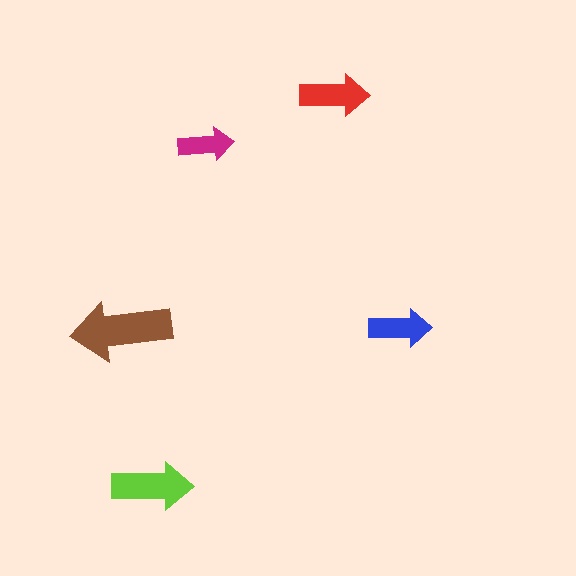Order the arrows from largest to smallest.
the brown one, the lime one, the red one, the blue one, the magenta one.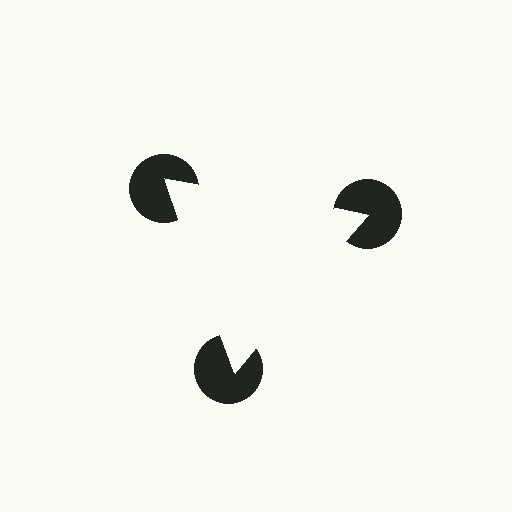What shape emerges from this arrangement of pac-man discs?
An illusory triangle — its edges are inferred from the aligned wedge cuts in the pac-man discs, not physically drawn.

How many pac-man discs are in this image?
There are 3 — one at each vertex of the illusory triangle.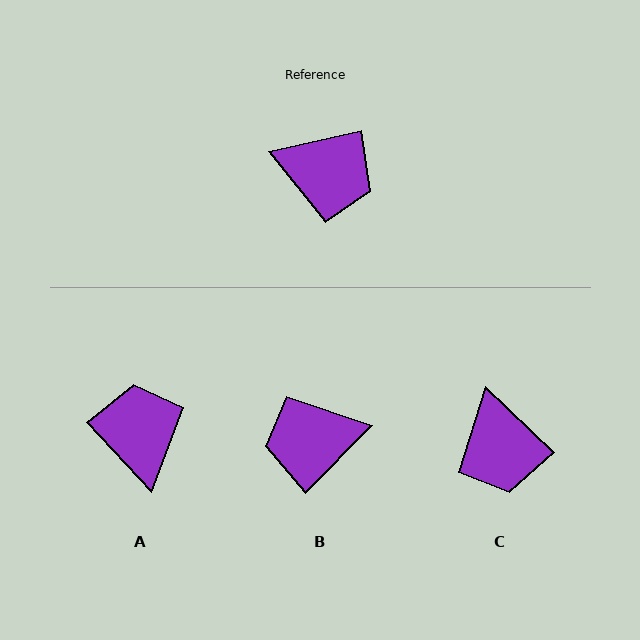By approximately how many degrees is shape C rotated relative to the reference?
Approximately 56 degrees clockwise.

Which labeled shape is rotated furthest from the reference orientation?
B, about 147 degrees away.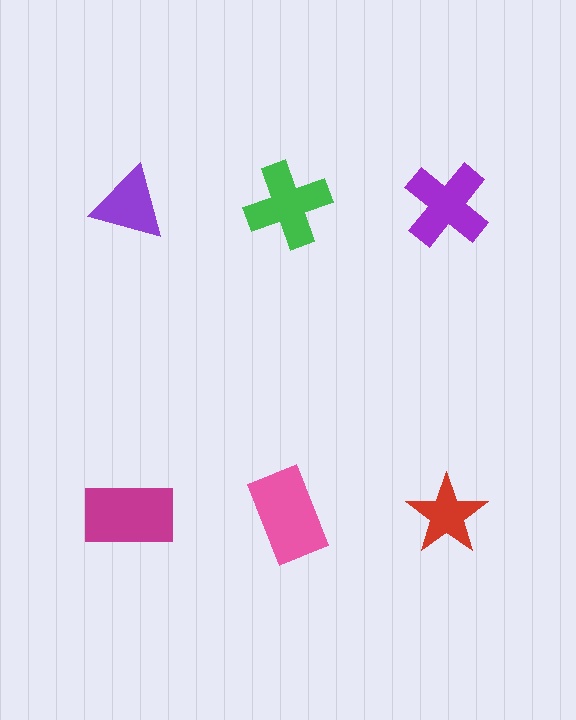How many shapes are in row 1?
3 shapes.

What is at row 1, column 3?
A purple cross.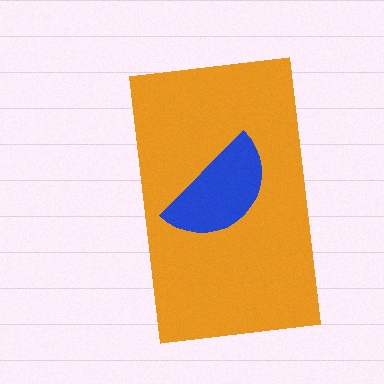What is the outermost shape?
The orange rectangle.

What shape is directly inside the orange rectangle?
The blue semicircle.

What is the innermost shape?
The blue semicircle.